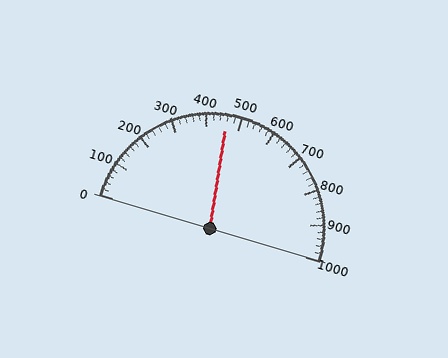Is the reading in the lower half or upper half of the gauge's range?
The reading is in the lower half of the range (0 to 1000).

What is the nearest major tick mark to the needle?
The nearest major tick mark is 500.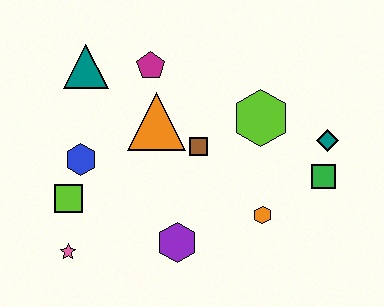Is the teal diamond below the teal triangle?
Yes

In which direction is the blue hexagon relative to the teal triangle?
The blue hexagon is below the teal triangle.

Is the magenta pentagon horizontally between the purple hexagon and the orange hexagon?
No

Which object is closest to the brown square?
The orange triangle is closest to the brown square.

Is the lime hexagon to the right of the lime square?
Yes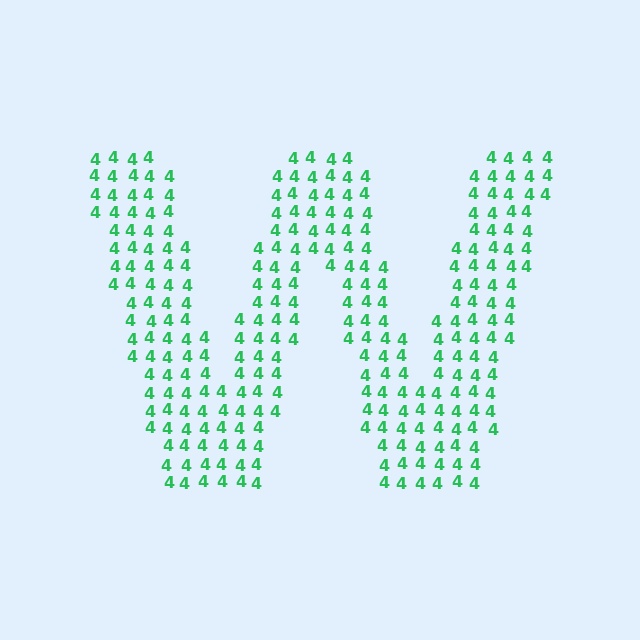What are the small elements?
The small elements are digit 4's.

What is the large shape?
The large shape is the letter W.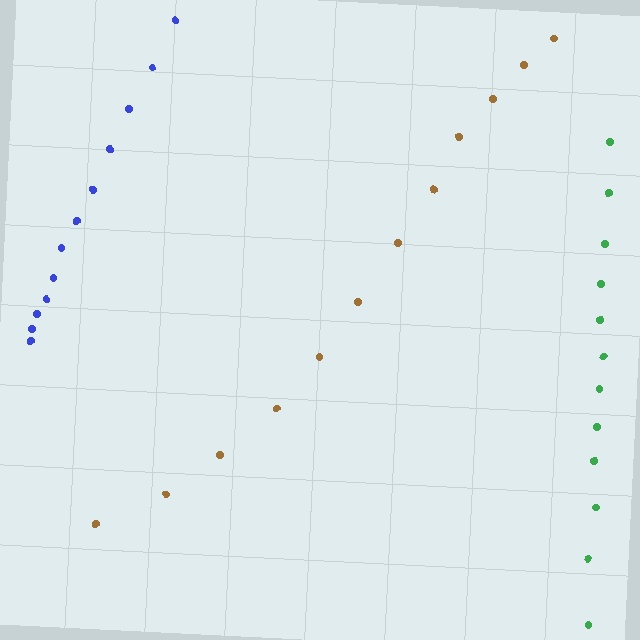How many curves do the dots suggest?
There are 3 distinct paths.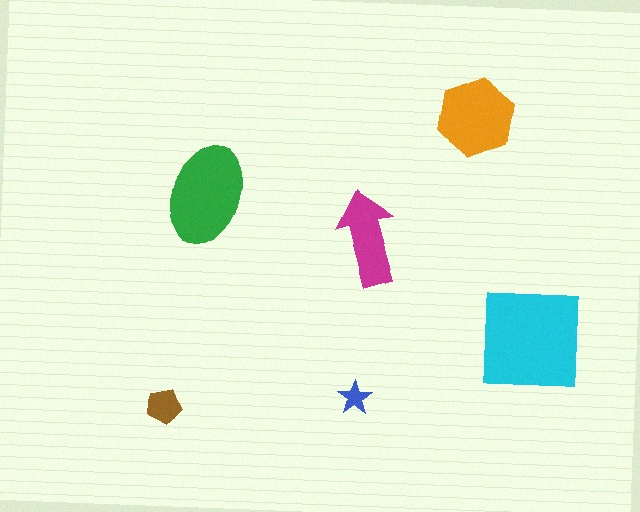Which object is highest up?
The orange hexagon is topmost.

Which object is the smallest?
The blue star.